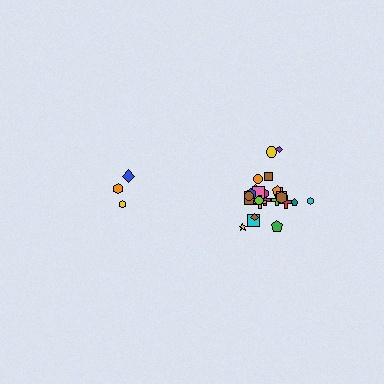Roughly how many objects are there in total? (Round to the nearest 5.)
Roughly 30 objects in total.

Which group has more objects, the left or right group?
The right group.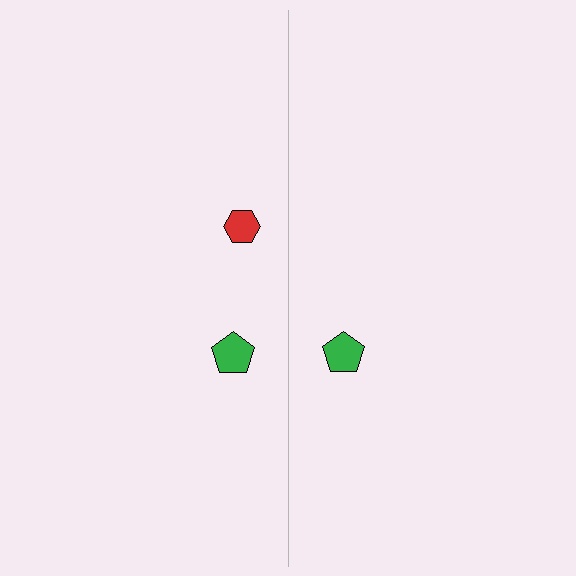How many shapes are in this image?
There are 3 shapes in this image.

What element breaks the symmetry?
A red hexagon is missing from the right side.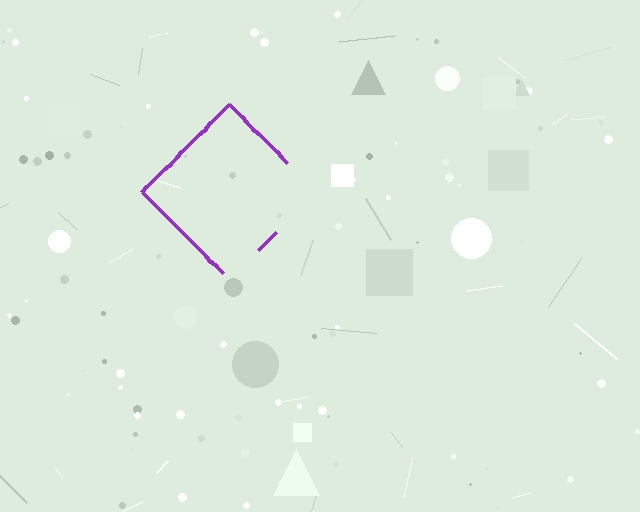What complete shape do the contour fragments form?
The contour fragments form a diamond.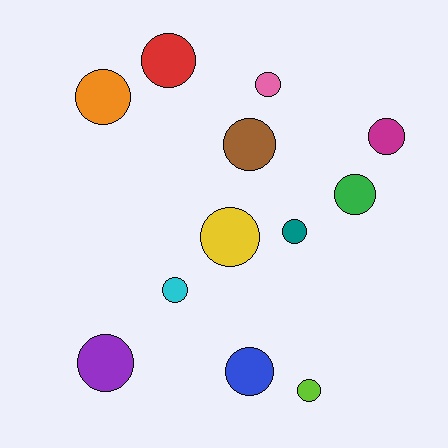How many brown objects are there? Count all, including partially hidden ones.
There is 1 brown object.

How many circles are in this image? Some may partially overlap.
There are 12 circles.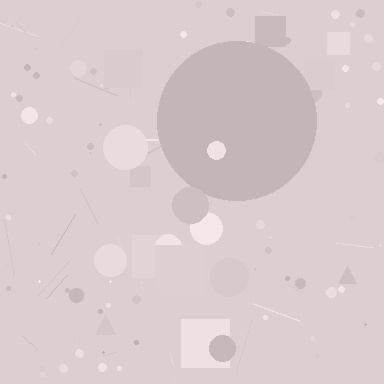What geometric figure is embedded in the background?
A circle is embedded in the background.